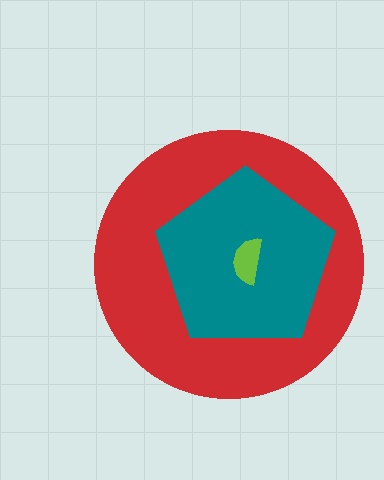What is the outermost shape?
The red circle.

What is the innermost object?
The lime semicircle.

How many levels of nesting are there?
3.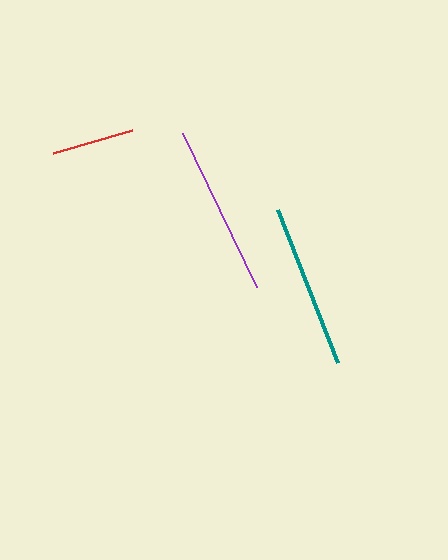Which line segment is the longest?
The purple line is the longest at approximately 172 pixels.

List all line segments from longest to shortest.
From longest to shortest: purple, teal, red.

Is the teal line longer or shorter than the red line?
The teal line is longer than the red line.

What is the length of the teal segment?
The teal segment is approximately 164 pixels long.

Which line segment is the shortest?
The red line is the shortest at approximately 82 pixels.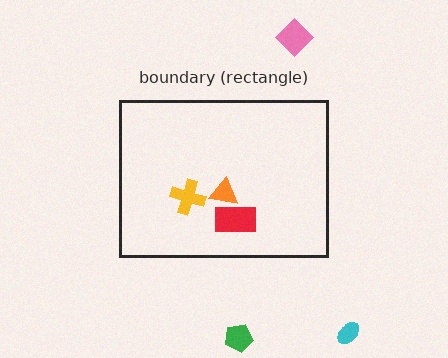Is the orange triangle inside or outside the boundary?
Inside.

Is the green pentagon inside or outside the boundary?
Outside.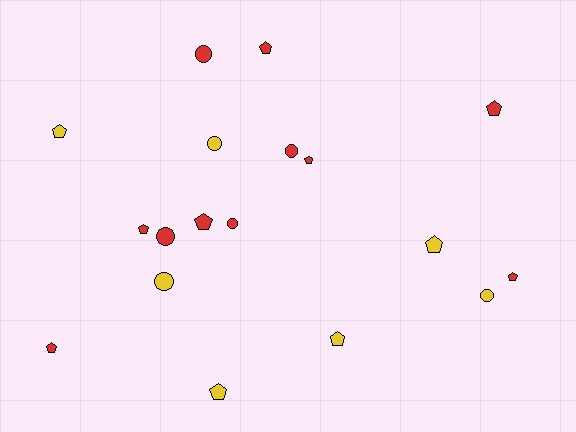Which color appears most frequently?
Red, with 11 objects.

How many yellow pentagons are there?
There are 4 yellow pentagons.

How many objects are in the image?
There are 18 objects.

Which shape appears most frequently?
Pentagon, with 11 objects.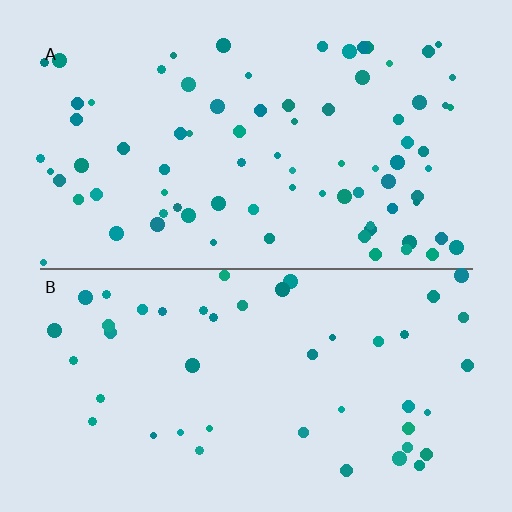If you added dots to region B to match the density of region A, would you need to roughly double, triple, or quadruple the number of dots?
Approximately double.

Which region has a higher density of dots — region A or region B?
A (the top).